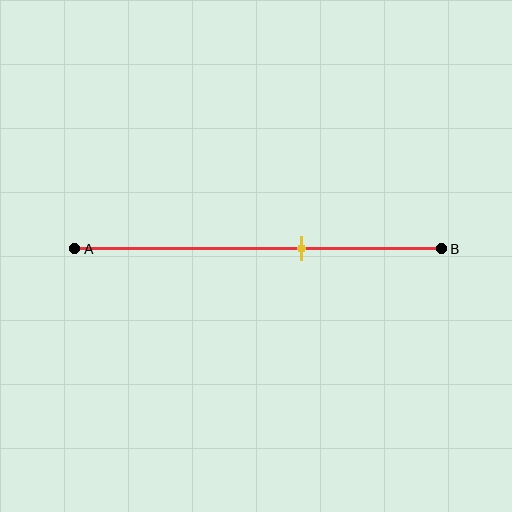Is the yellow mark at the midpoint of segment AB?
No, the mark is at about 60% from A, not at the 50% midpoint.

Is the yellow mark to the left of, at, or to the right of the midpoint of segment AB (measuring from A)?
The yellow mark is to the right of the midpoint of segment AB.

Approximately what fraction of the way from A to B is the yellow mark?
The yellow mark is approximately 60% of the way from A to B.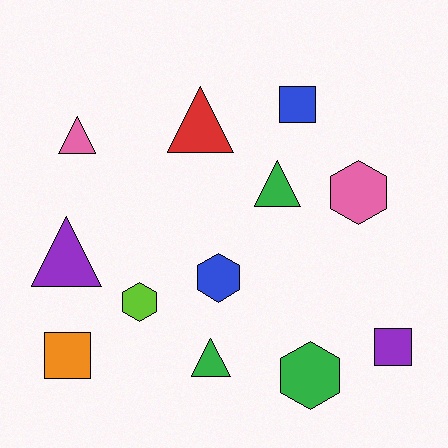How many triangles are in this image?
There are 5 triangles.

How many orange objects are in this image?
There is 1 orange object.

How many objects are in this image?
There are 12 objects.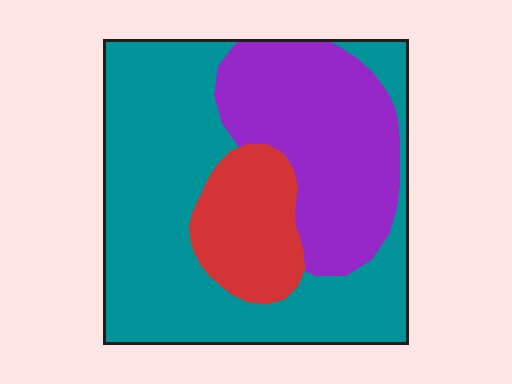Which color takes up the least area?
Red, at roughly 15%.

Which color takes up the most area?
Teal, at roughly 55%.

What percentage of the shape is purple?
Purple covers roughly 30% of the shape.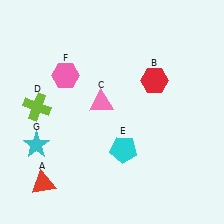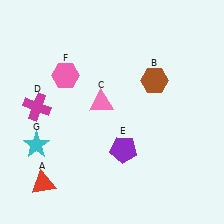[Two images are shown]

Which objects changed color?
B changed from red to brown. D changed from lime to magenta. E changed from cyan to purple.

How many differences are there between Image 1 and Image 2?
There are 3 differences between the two images.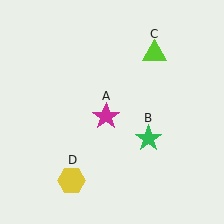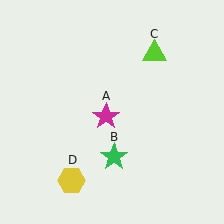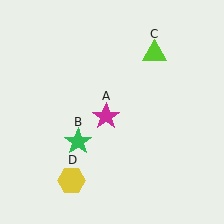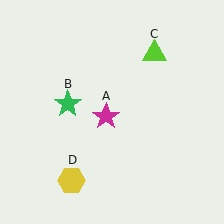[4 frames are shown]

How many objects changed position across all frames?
1 object changed position: green star (object B).